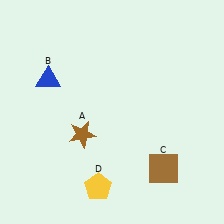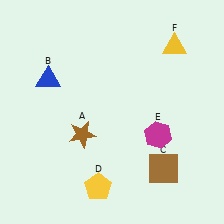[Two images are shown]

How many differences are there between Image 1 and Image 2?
There are 2 differences between the two images.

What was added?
A magenta hexagon (E), a yellow triangle (F) were added in Image 2.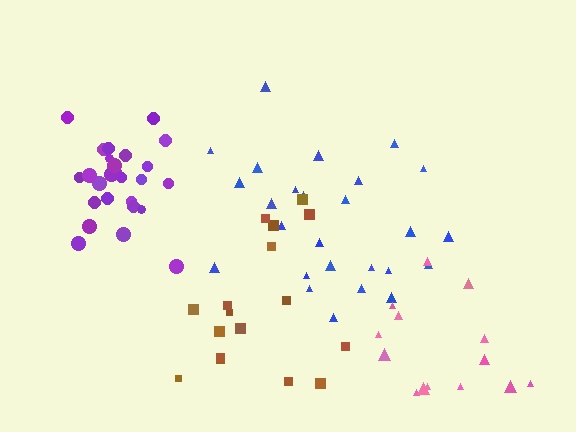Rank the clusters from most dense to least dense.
purple, blue, pink, brown.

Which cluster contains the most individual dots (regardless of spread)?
Blue (26).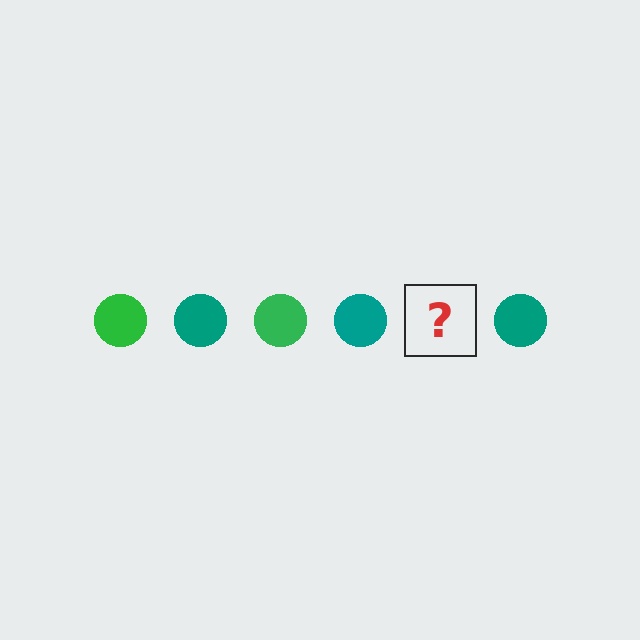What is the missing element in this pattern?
The missing element is a green circle.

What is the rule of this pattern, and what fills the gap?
The rule is that the pattern cycles through green, teal circles. The gap should be filled with a green circle.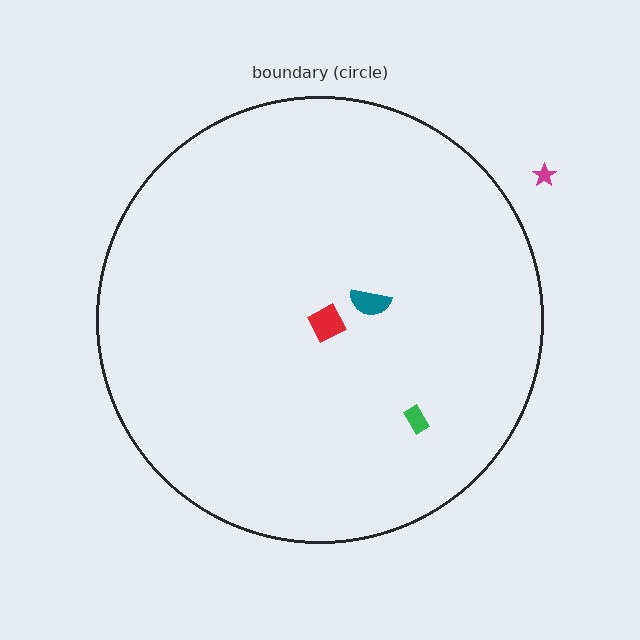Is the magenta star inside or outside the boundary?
Outside.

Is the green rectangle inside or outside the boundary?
Inside.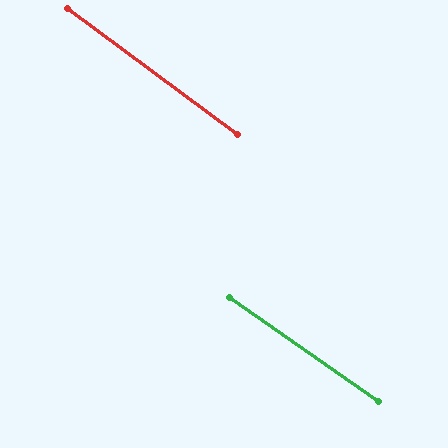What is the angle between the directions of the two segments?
Approximately 2 degrees.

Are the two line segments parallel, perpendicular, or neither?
Parallel — their directions differ by only 1.7°.